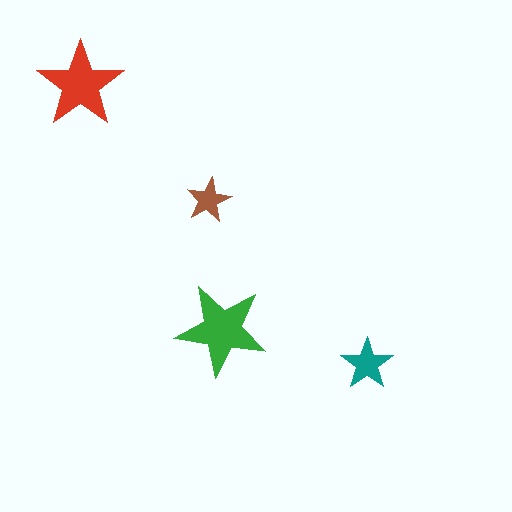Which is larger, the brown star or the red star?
The red one.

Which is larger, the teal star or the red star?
The red one.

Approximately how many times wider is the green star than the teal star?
About 2 times wider.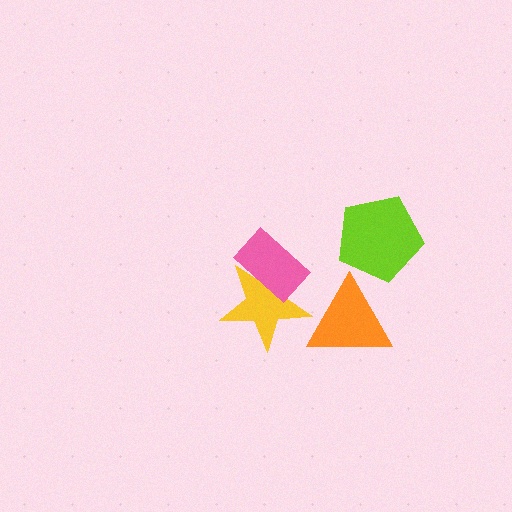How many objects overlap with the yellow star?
2 objects overlap with the yellow star.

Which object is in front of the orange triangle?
The yellow star is in front of the orange triangle.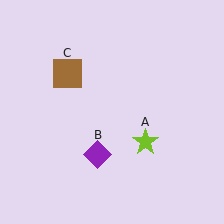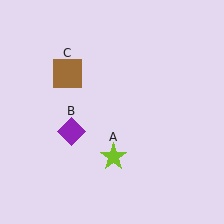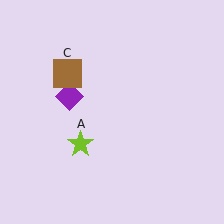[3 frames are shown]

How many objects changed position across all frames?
2 objects changed position: lime star (object A), purple diamond (object B).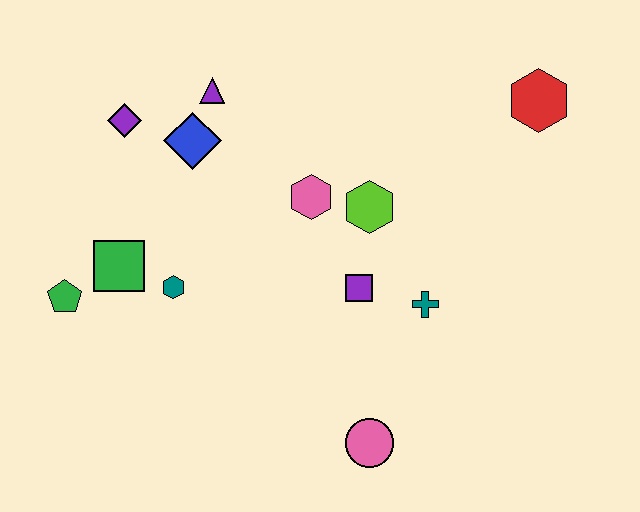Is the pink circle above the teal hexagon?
No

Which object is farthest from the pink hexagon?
The green pentagon is farthest from the pink hexagon.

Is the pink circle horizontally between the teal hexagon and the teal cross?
Yes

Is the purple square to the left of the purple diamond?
No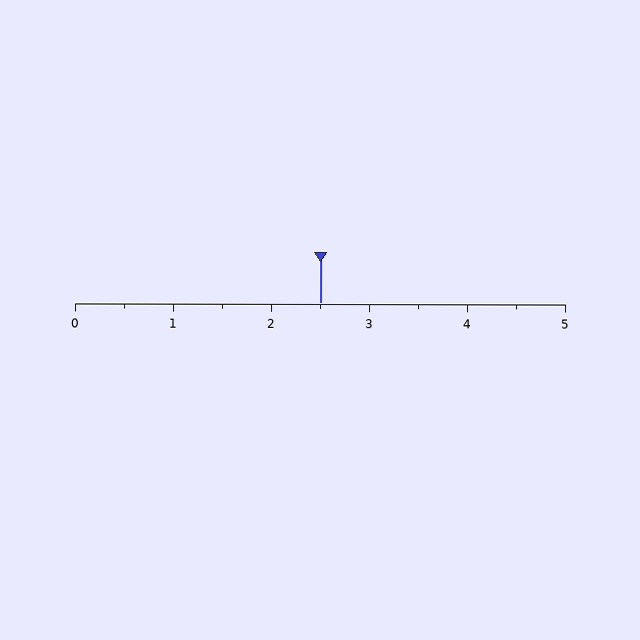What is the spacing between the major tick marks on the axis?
The major ticks are spaced 1 apart.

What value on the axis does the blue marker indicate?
The marker indicates approximately 2.5.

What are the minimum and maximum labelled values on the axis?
The axis runs from 0 to 5.